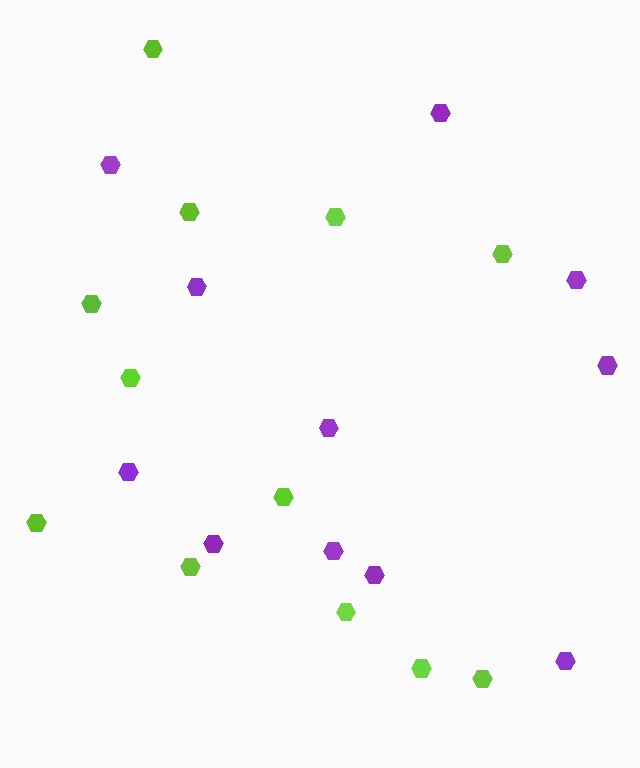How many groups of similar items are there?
There are 2 groups: one group of purple hexagons (11) and one group of lime hexagons (12).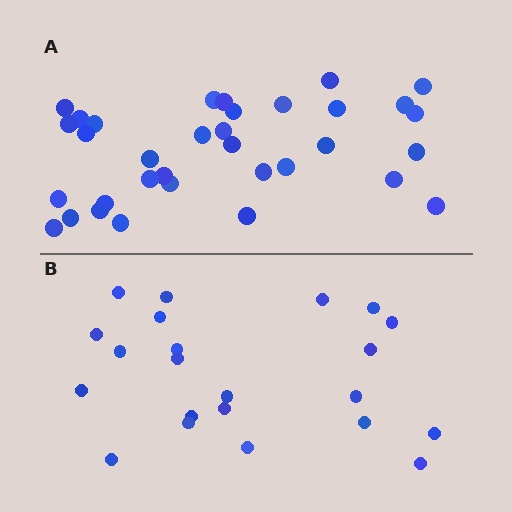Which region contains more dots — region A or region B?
Region A (the top region) has more dots.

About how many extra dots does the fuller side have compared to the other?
Region A has roughly 12 or so more dots than region B.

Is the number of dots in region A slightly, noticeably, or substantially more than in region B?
Region A has substantially more. The ratio is roughly 1.5 to 1.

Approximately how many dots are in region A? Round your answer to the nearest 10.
About 30 dots. (The exact count is 34, which rounds to 30.)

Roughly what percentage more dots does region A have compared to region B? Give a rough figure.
About 55% more.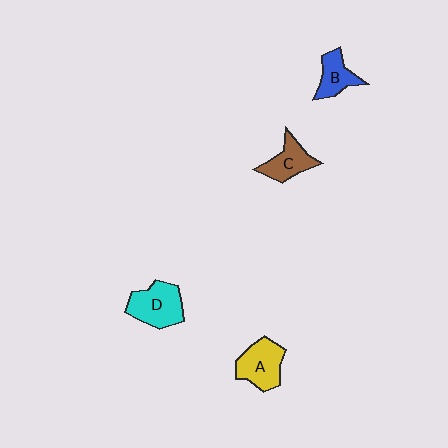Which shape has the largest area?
Shape D (cyan).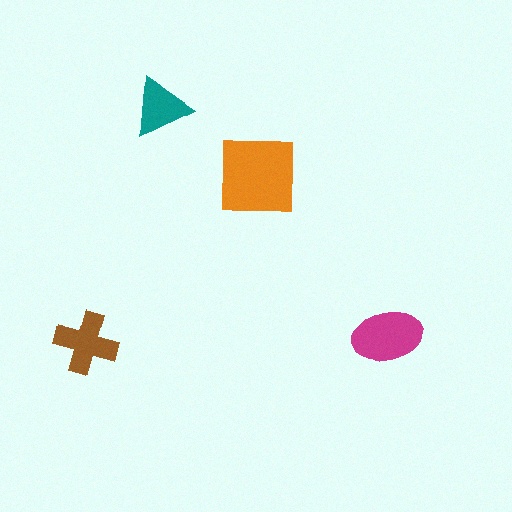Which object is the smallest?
The teal triangle.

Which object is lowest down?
The brown cross is bottommost.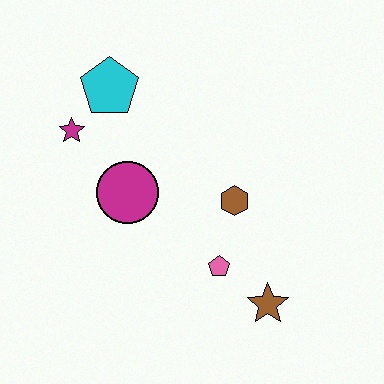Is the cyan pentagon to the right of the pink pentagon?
No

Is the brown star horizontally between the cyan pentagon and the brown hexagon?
No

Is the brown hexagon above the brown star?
Yes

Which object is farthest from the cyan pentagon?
The brown star is farthest from the cyan pentagon.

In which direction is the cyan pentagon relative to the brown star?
The cyan pentagon is above the brown star.